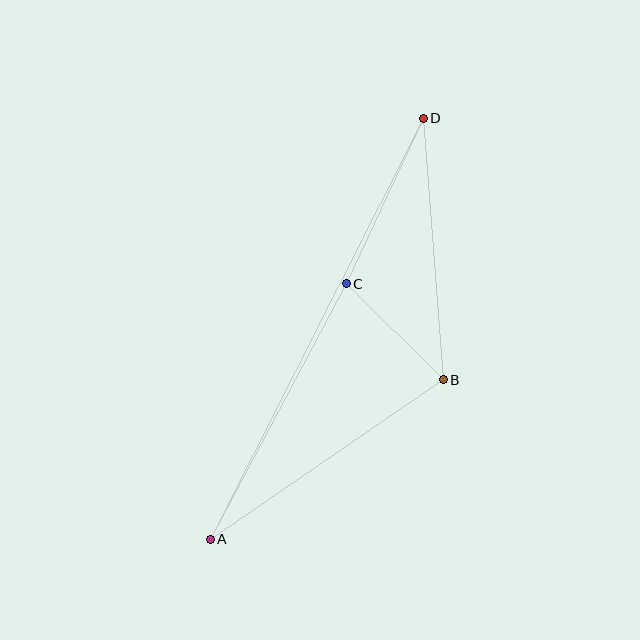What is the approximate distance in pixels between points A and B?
The distance between A and B is approximately 282 pixels.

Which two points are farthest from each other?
Points A and D are farthest from each other.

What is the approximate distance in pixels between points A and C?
The distance between A and C is approximately 289 pixels.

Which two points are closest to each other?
Points B and C are closest to each other.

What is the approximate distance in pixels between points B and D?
The distance between B and D is approximately 262 pixels.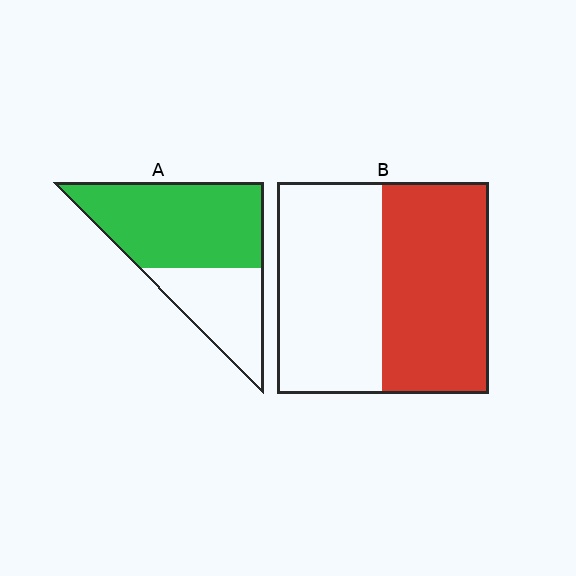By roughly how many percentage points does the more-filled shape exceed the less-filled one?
By roughly 15 percentage points (A over B).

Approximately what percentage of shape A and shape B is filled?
A is approximately 65% and B is approximately 50%.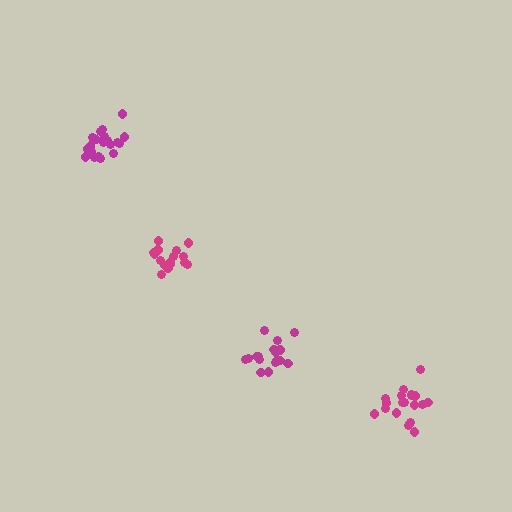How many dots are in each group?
Group 1: 19 dots, Group 2: 16 dots, Group 3: 20 dots, Group 4: 17 dots (72 total).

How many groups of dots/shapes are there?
There are 4 groups.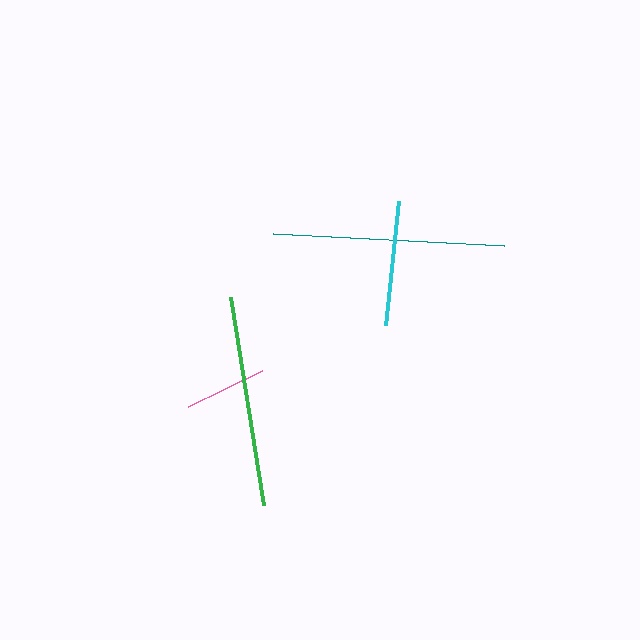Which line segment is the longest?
The teal line is the longest at approximately 232 pixels.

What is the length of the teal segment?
The teal segment is approximately 232 pixels long.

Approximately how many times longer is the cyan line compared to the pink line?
The cyan line is approximately 1.5 times the length of the pink line.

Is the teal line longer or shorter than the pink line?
The teal line is longer than the pink line.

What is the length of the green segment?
The green segment is approximately 211 pixels long.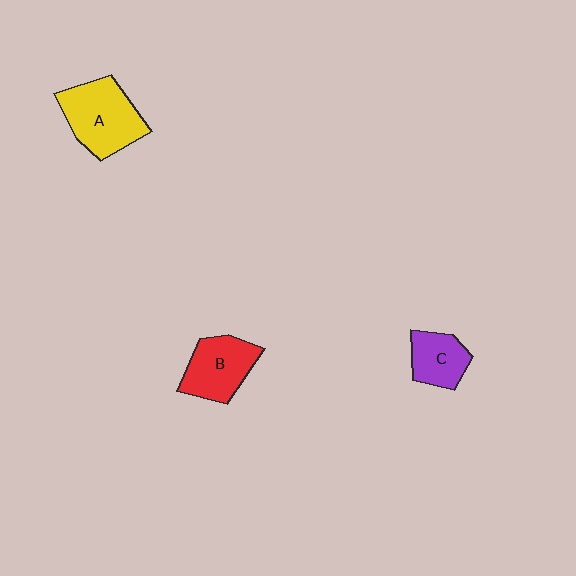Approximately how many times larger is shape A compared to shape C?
Approximately 1.7 times.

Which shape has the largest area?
Shape A (yellow).